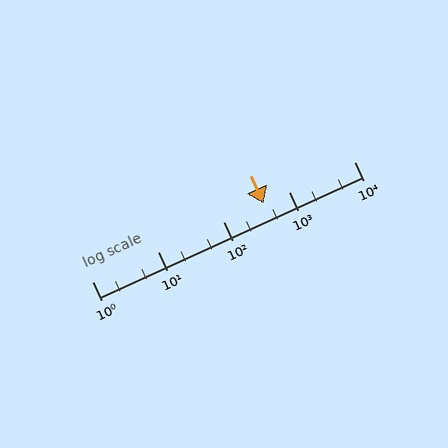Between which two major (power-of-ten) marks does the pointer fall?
The pointer is between 100 and 1000.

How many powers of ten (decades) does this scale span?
The scale spans 4 decades, from 1 to 10000.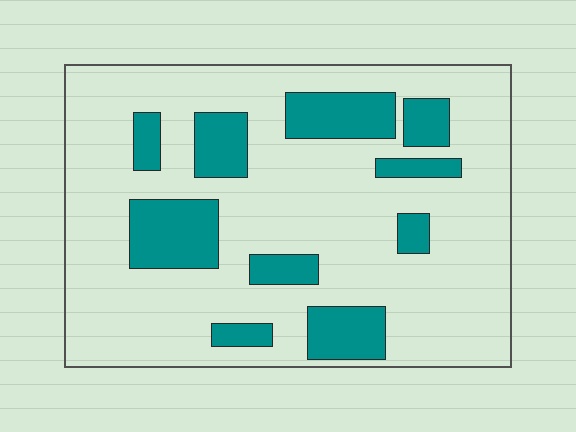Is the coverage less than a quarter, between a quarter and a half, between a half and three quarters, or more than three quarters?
Less than a quarter.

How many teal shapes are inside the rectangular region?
10.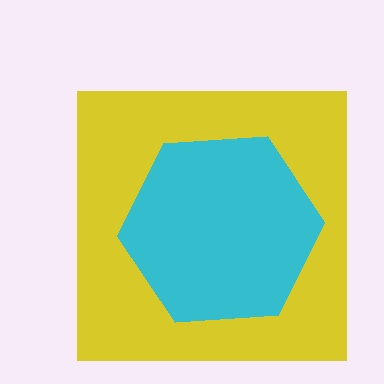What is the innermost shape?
The cyan hexagon.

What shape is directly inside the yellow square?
The cyan hexagon.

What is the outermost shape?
The yellow square.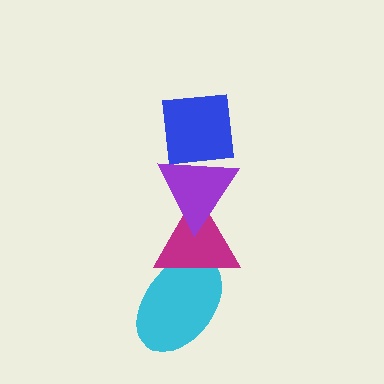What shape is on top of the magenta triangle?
The purple triangle is on top of the magenta triangle.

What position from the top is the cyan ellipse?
The cyan ellipse is 4th from the top.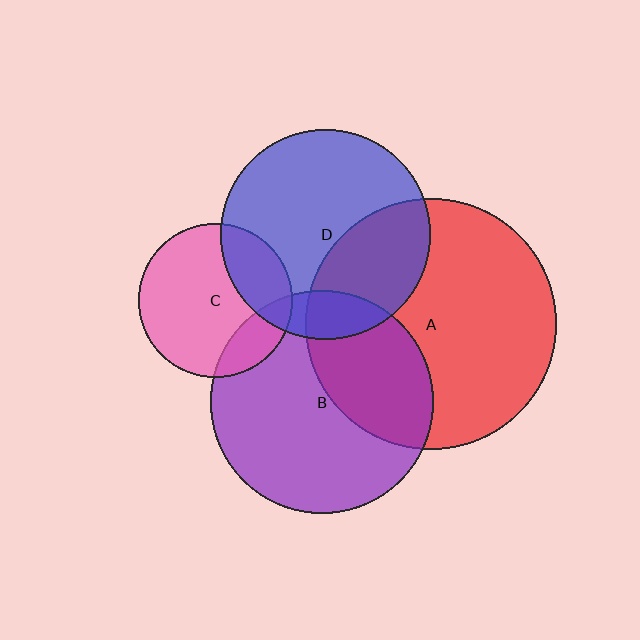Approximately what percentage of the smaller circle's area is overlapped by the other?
Approximately 35%.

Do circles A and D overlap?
Yes.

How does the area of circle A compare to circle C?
Approximately 2.6 times.